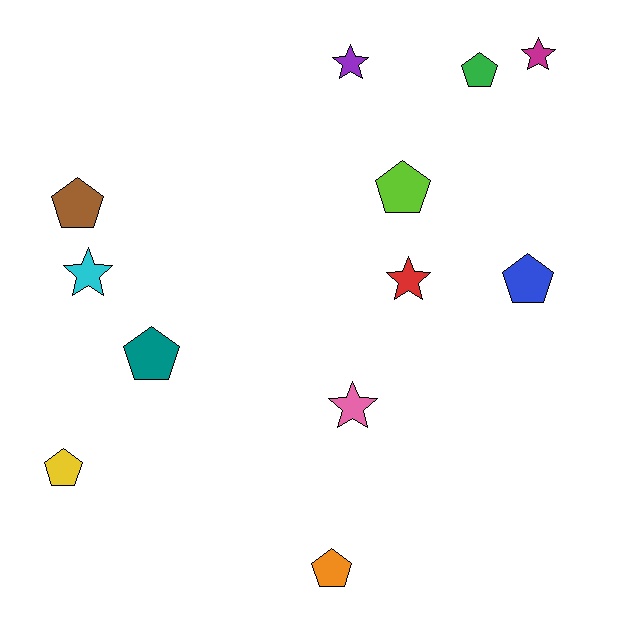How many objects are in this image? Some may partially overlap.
There are 12 objects.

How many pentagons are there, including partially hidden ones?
There are 7 pentagons.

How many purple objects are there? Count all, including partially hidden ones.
There is 1 purple object.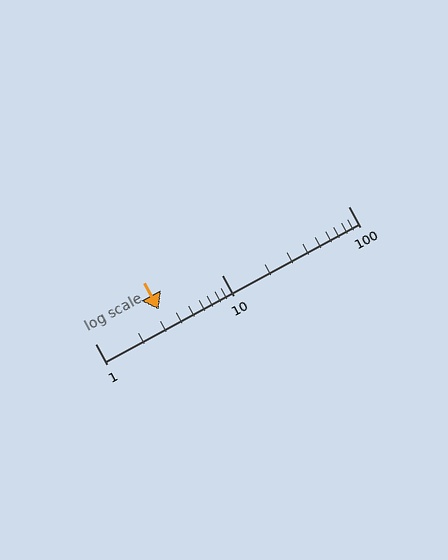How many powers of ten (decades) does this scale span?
The scale spans 2 decades, from 1 to 100.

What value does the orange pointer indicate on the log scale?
The pointer indicates approximately 3.2.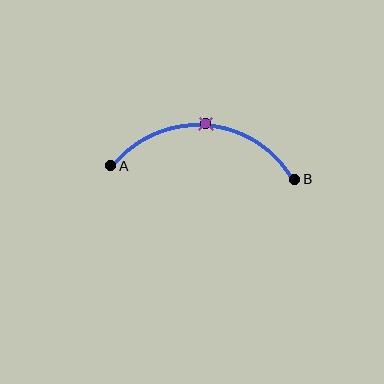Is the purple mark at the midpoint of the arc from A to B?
Yes. The purple mark lies on the arc at equal arc-length from both A and B — it is the arc midpoint.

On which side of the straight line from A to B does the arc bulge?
The arc bulges above the straight line connecting A and B.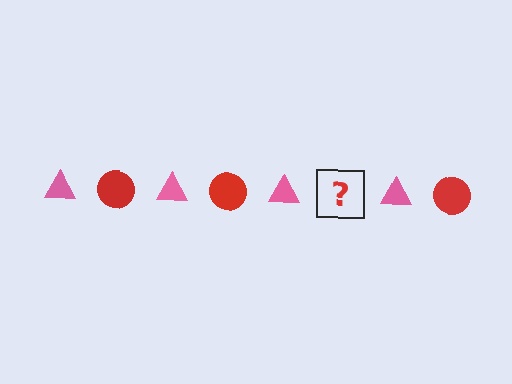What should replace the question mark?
The question mark should be replaced with a red circle.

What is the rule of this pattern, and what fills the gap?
The rule is that the pattern alternates between pink triangle and red circle. The gap should be filled with a red circle.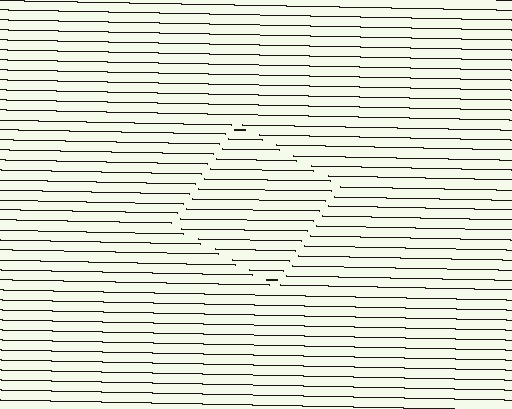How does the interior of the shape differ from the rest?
The interior of the shape contains the same grating, shifted by half a period — the contour is defined by the phase discontinuity where line-ends from the inner and outer gratings abut.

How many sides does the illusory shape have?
4 sides — the line-ends trace a square.